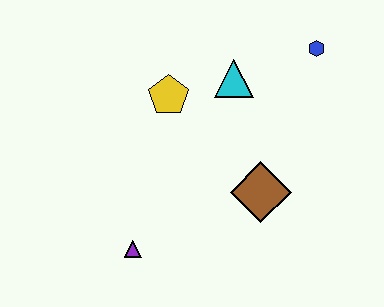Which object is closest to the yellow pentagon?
The cyan triangle is closest to the yellow pentagon.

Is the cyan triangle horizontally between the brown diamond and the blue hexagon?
No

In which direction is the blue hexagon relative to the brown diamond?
The blue hexagon is above the brown diamond.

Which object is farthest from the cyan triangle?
The purple triangle is farthest from the cyan triangle.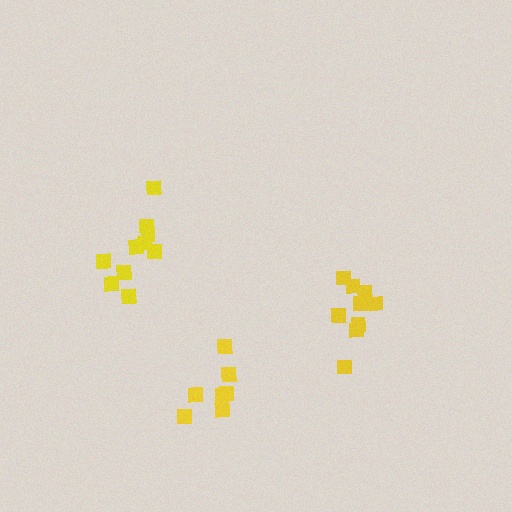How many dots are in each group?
Group 1: 9 dots, Group 2: 10 dots, Group 3: 7 dots (26 total).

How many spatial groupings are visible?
There are 3 spatial groupings.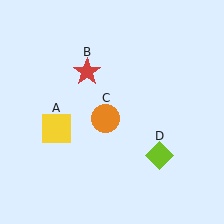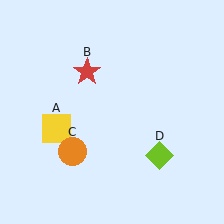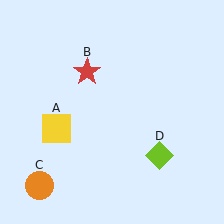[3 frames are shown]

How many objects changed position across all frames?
1 object changed position: orange circle (object C).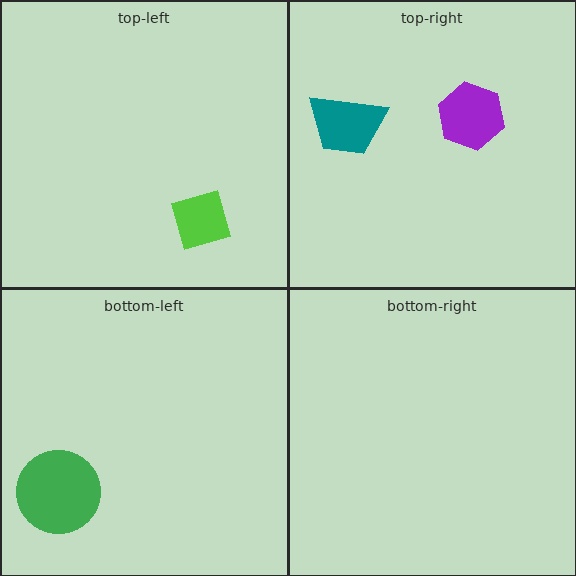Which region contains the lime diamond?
The top-left region.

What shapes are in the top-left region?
The lime diamond.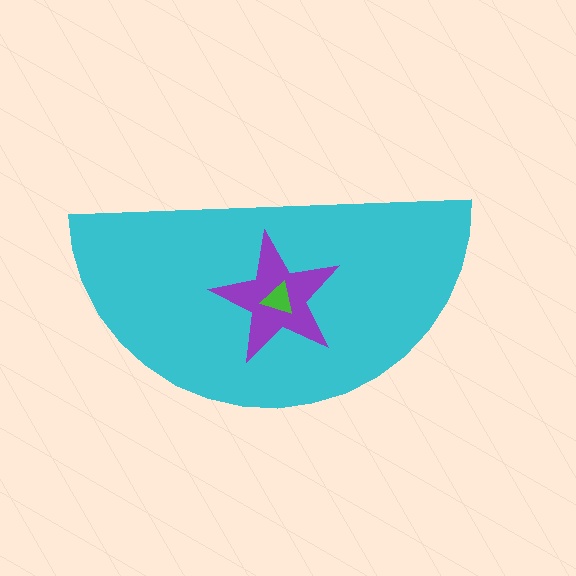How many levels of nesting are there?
3.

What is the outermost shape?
The cyan semicircle.